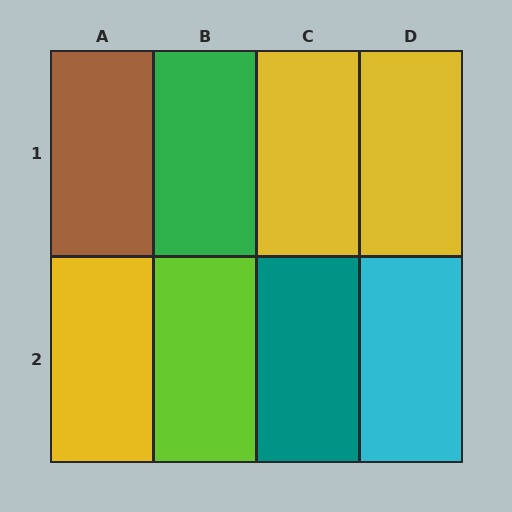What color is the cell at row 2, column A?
Yellow.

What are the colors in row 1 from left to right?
Brown, green, yellow, yellow.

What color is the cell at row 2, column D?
Cyan.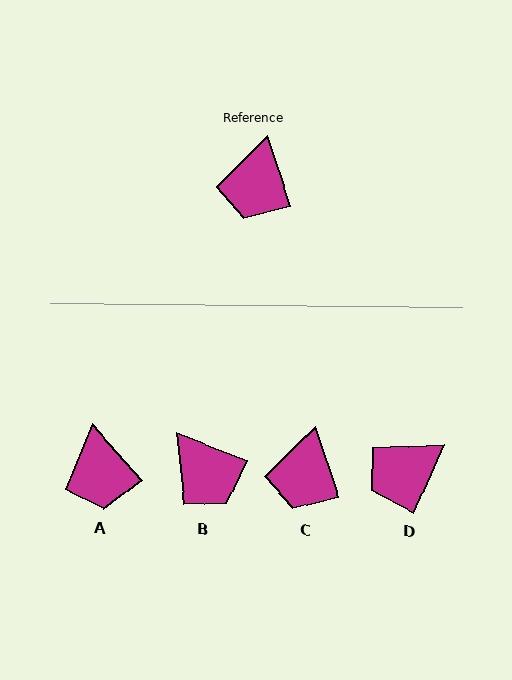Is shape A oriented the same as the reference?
No, it is off by about 23 degrees.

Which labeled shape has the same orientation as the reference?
C.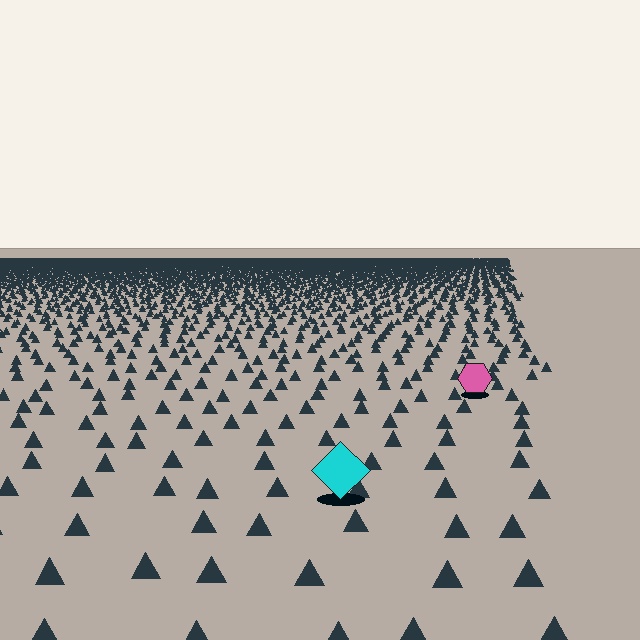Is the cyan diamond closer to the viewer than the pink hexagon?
Yes. The cyan diamond is closer — you can tell from the texture gradient: the ground texture is coarser near it.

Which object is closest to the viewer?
The cyan diamond is closest. The texture marks near it are larger and more spread out.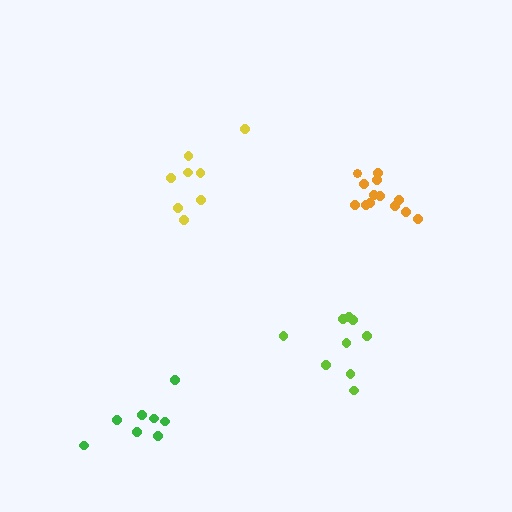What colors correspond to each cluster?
The clusters are colored: orange, lime, yellow, green.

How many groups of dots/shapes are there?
There are 4 groups.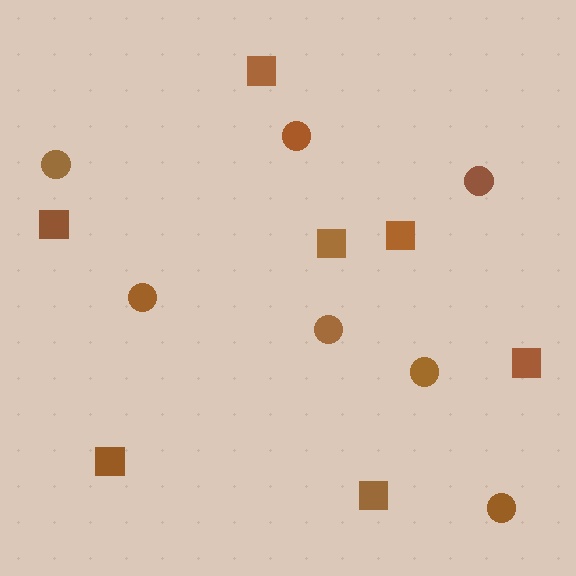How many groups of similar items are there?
There are 2 groups: one group of squares (7) and one group of circles (7).